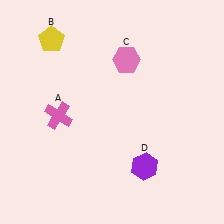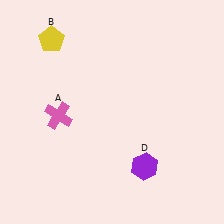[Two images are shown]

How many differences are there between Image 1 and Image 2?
There is 1 difference between the two images.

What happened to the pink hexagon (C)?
The pink hexagon (C) was removed in Image 2. It was in the top-right area of Image 1.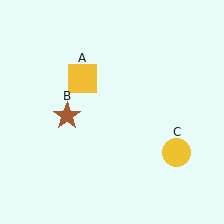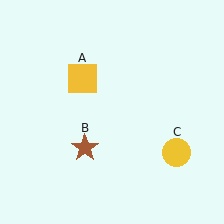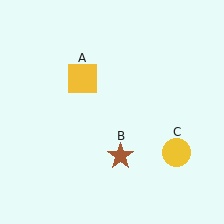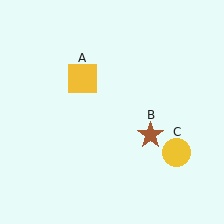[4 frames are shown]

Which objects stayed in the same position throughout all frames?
Yellow square (object A) and yellow circle (object C) remained stationary.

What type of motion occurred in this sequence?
The brown star (object B) rotated counterclockwise around the center of the scene.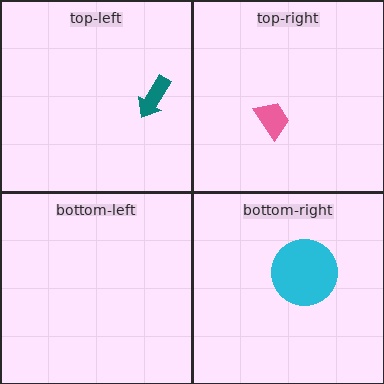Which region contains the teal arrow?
The top-left region.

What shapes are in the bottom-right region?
The cyan circle.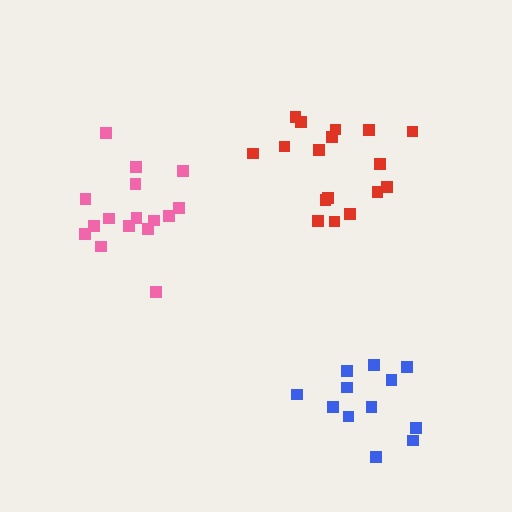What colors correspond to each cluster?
The clusters are colored: pink, blue, red.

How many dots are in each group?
Group 1: 16 dots, Group 2: 12 dots, Group 3: 17 dots (45 total).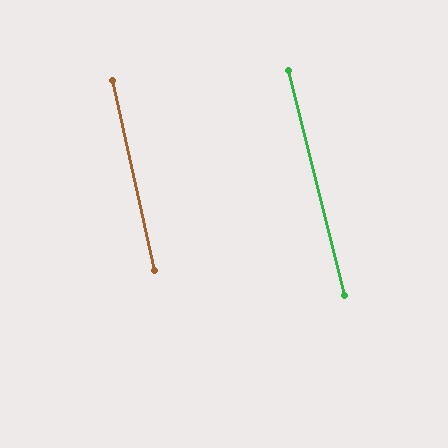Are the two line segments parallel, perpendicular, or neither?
Parallel — their directions differ by only 1.5°.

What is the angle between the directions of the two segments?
Approximately 1 degree.